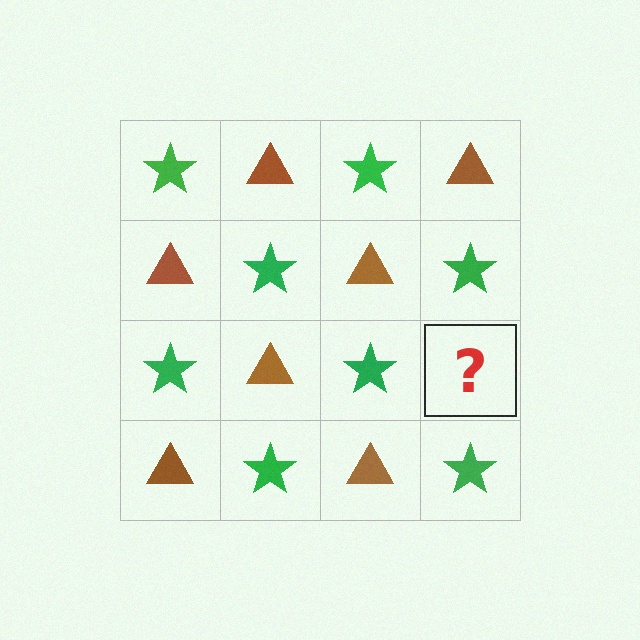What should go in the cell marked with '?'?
The missing cell should contain a brown triangle.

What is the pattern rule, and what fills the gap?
The rule is that it alternates green star and brown triangle in a checkerboard pattern. The gap should be filled with a brown triangle.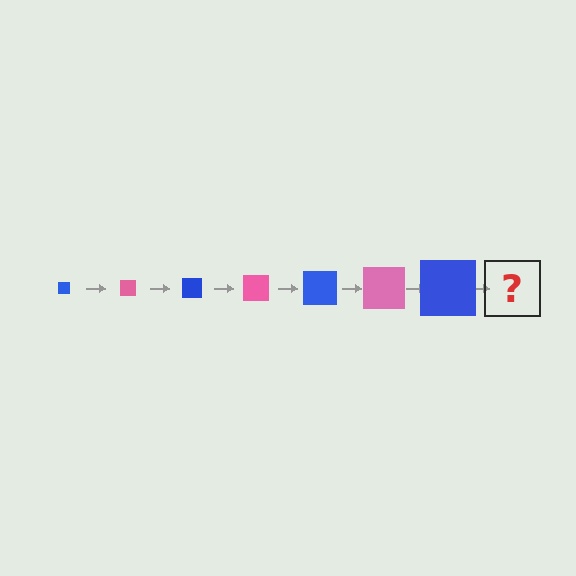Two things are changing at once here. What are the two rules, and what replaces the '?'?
The two rules are that the square grows larger each step and the color cycles through blue and pink. The '?' should be a pink square, larger than the previous one.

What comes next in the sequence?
The next element should be a pink square, larger than the previous one.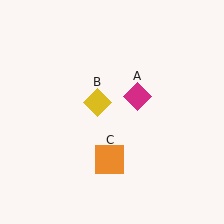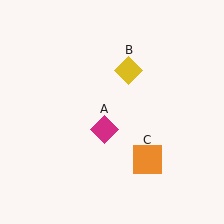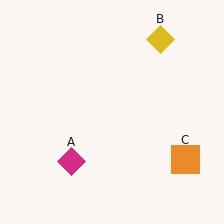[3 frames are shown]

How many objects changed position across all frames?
3 objects changed position: magenta diamond (object A), yellow diamond (object B), orange square (object C).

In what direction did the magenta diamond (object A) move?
The magenta diamond (object A) moved down and to the left.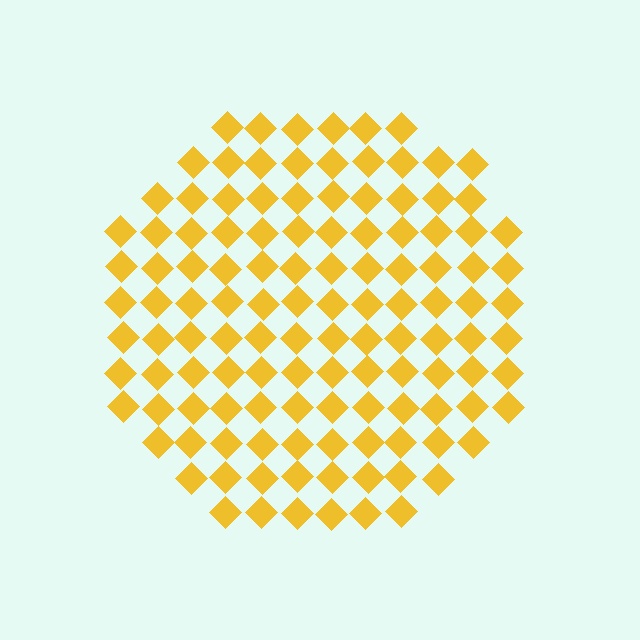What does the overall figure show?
The overall figure shows a circle.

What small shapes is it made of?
It is made of small diamonds.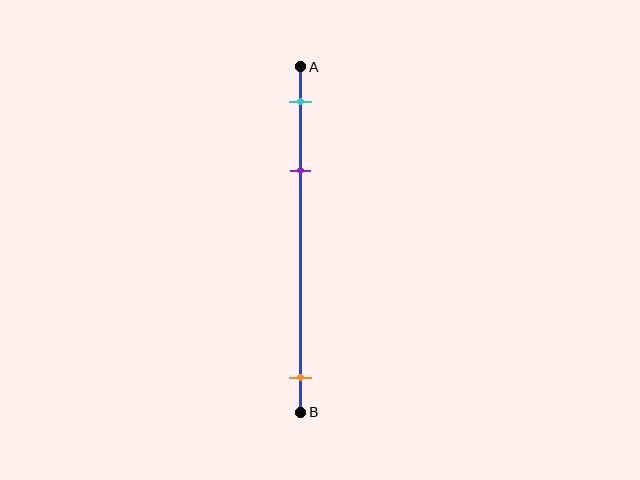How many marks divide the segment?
There are 3 marks dividing the segment.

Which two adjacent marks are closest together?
The cyan and purple marks are the closest adjacent pair.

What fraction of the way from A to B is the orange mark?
The orange mark is approximately 90% (0.9) of the way from A to B.